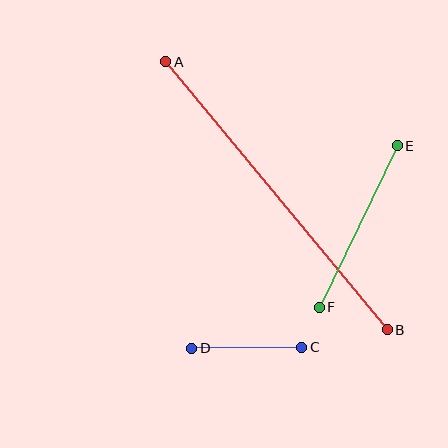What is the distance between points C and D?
The distance is approximately 110 pixels.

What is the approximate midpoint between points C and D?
The midpoint is at approximately (247, 348) pixels.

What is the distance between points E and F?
The distance is approximately 179 pixels.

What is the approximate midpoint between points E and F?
The midpoint is at approximately (358, 227) pixels.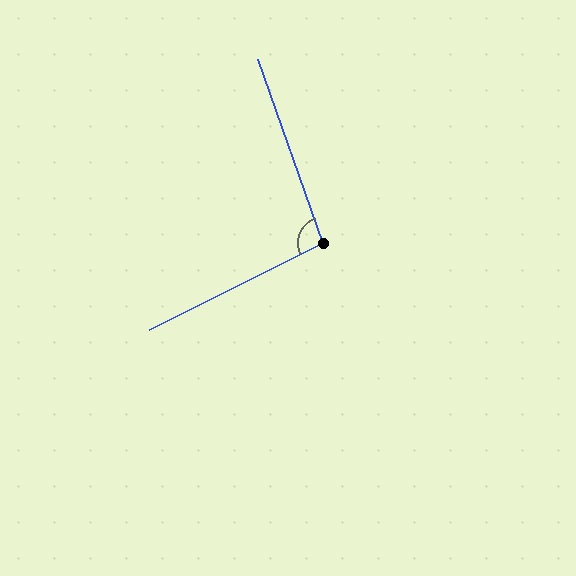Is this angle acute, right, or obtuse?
It is obtuse.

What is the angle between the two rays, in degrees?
Approximately 97 degrees.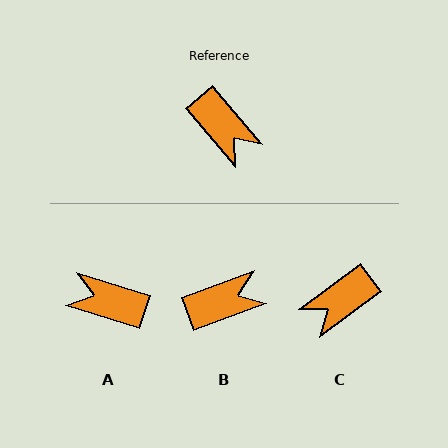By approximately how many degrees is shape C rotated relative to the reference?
Approximately 94 degrees clockwise.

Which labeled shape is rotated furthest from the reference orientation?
A, about 148 degrees away.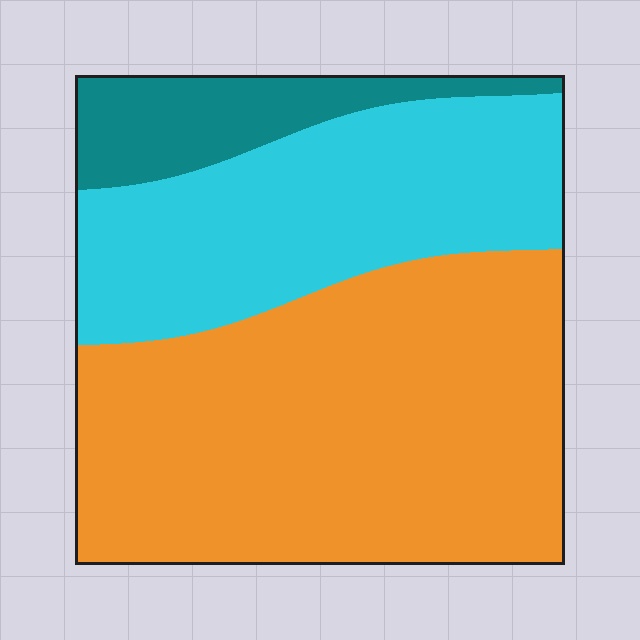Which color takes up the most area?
Orange, at roughly 55%.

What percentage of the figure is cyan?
Cyan takes up about one third (1/3) of the figure.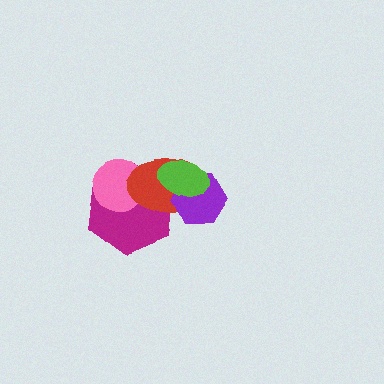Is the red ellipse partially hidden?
Yes, it is partially covered by another shape.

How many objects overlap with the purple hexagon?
2 objects overlap with the purple hexagon.